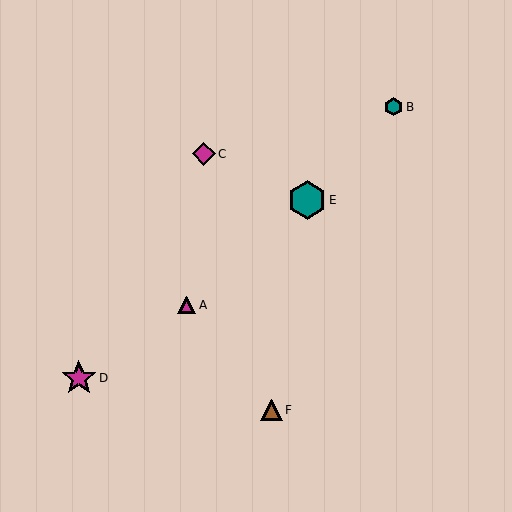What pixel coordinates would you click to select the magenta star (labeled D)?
Click at (79, 378) to select the magenta star D.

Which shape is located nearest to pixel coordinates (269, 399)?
The brown triangle (labeled F) at (271, 410) is nearest to that location.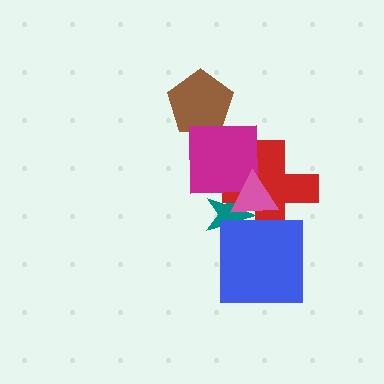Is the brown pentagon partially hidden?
Yes, it is partially covered by another shape.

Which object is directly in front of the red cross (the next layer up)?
The blue square is directly in front of the red cross.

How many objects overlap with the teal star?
4 objects overlap with the teal star.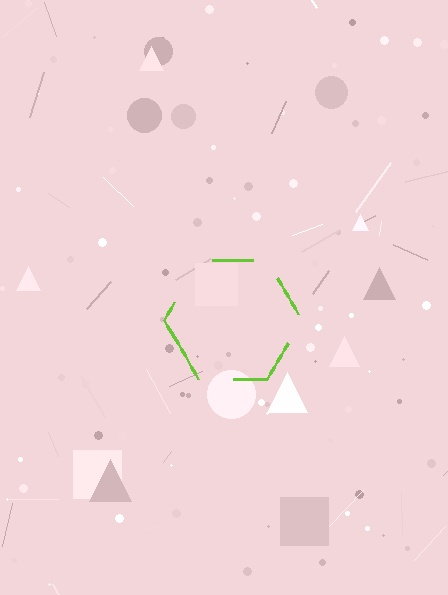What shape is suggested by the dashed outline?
The dashed outline suggests a hexagon.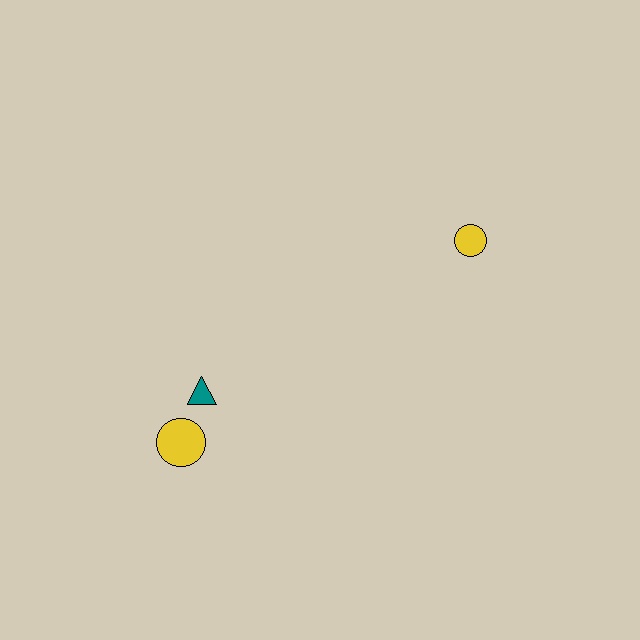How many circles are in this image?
There are 2 circles.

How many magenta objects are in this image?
There are no magenta objects.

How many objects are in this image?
There are 3 objects.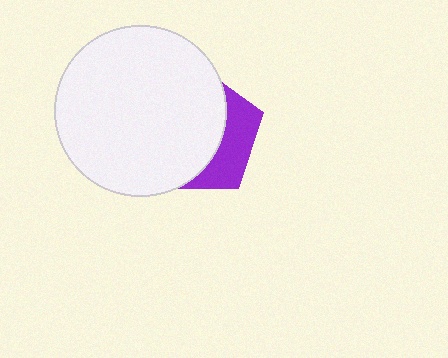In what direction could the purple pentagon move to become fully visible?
The purple pentagon could move right. That would shift it out from behind the white circle entirely.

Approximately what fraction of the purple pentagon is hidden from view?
Roughly 69% of the purple pentagon is hidden behind the white circle.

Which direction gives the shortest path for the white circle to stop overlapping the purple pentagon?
Moving left gives the shortest separation.